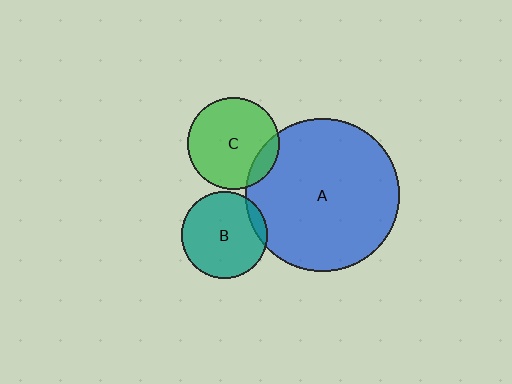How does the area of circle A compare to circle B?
Approximately 3.2 times.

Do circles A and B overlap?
Yes.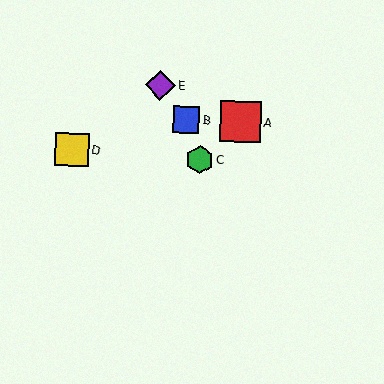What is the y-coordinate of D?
Object D is at y≈150.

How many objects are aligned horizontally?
2 objects (A, B) are aligned horizontally.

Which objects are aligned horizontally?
Objects A, B are aligned horizontally.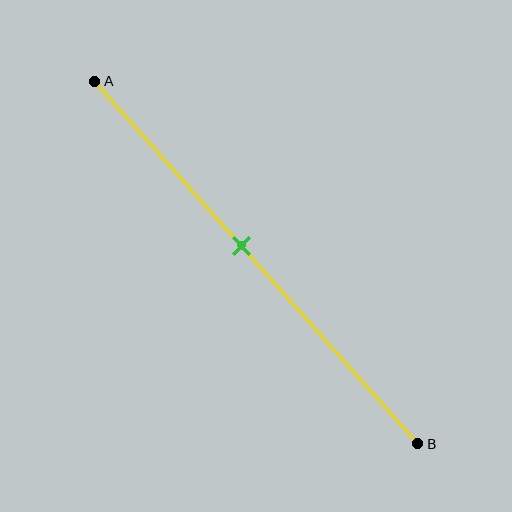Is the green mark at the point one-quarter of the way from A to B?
No, the mark is at about 45% from A, not at the 25% one-quarter point.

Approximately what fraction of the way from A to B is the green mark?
The green mark is approximately 45% of the way from A to B.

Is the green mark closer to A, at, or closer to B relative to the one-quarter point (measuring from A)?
The green mark is closer to point B than the one-quarter point of segment AB.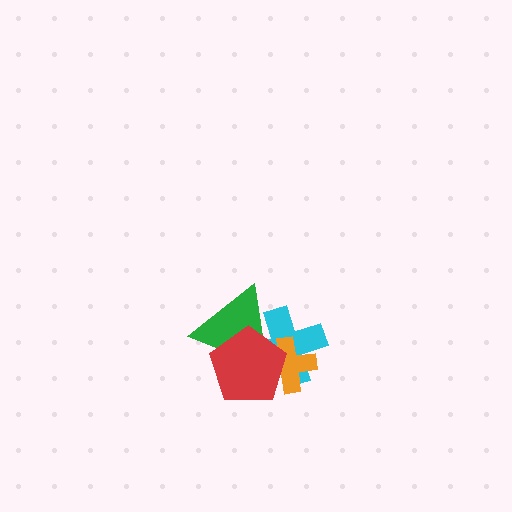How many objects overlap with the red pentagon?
3 objects overlap with the red pentagon.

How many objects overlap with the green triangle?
3 objects overlap with the green triangle.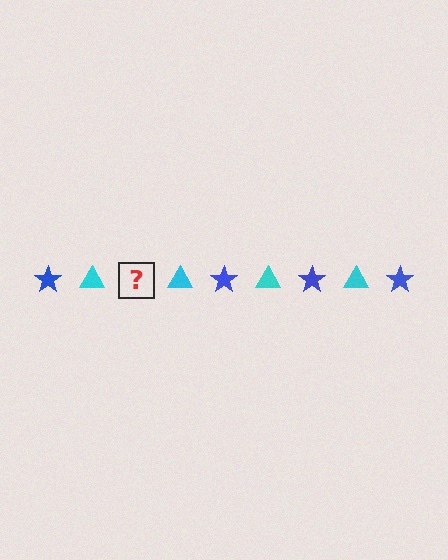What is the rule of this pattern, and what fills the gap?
The rule is that the pattern alternates between blue star and cyan triangle. The gap should be filled with a blue star.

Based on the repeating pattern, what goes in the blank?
The blank should be a blue star.